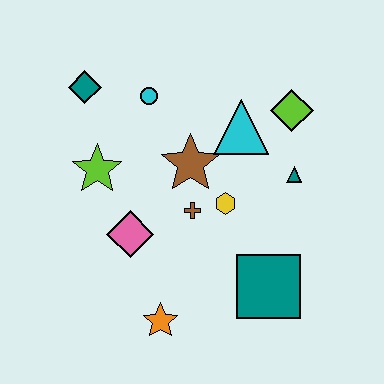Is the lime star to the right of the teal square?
No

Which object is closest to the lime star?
The pink diamond is closest to the lime star.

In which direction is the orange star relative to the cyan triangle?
The orange star is below the cyan triangle.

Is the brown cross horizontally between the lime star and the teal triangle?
Yes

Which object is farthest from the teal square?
The teal diamond is farthest from the teal square.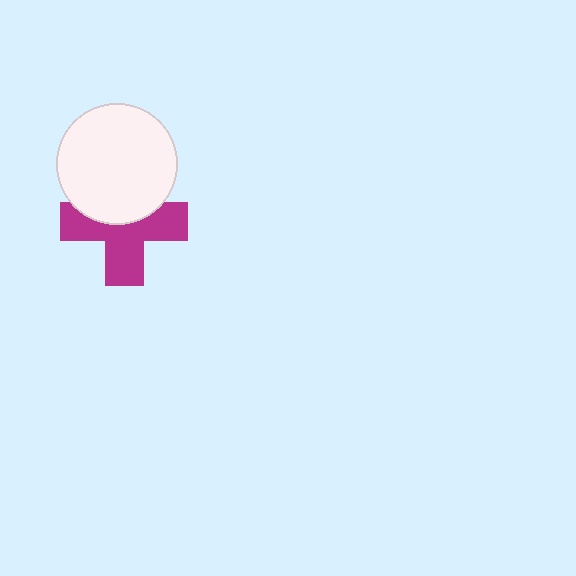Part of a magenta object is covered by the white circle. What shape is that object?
It is a cross.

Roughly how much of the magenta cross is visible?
About half of it is visible (roughly 62%).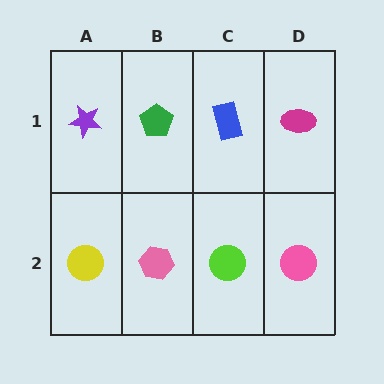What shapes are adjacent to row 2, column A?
A purple star (row 1, column A), a pink hexagon (row 2, column B).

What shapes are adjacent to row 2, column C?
A blue rectangle (row 1, column C), a pink hexagon (row 2, column B), a pink circle (row 2, column D).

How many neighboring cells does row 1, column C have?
3.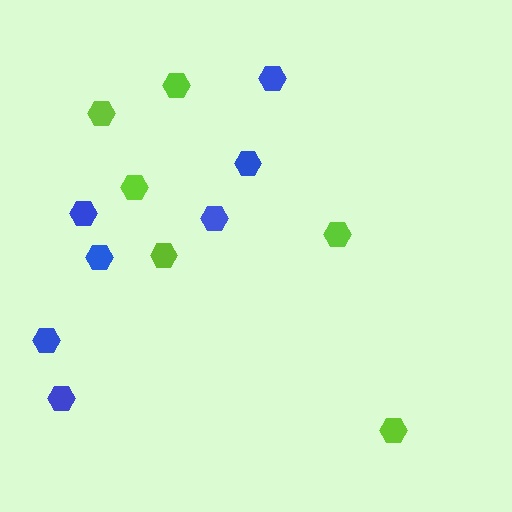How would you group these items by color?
There are 2 groups: one group of lime hexagons (6) and one group of blue hexagons (7).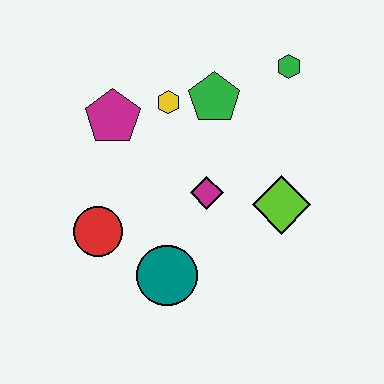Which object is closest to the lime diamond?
The magenta diamond is closest to the lime diamond.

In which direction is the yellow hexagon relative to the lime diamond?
The yellow hexagon is to the left of the lime diamond.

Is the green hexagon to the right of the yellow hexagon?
Yes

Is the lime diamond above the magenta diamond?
No